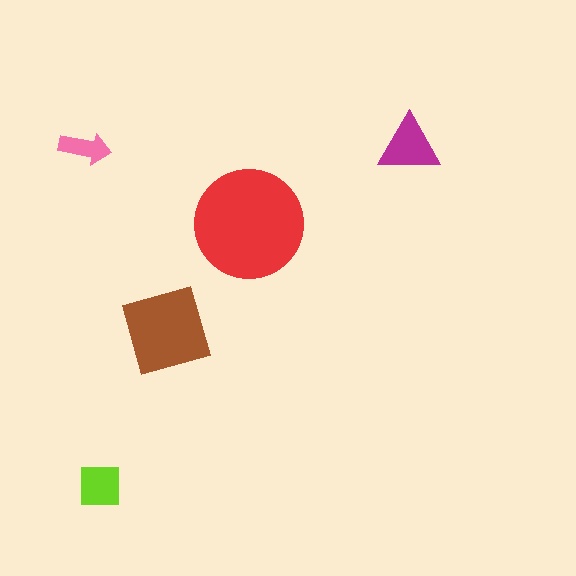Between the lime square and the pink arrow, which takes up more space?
The lime square.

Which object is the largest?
The red circle.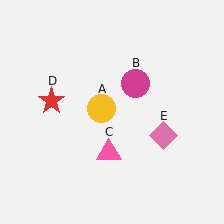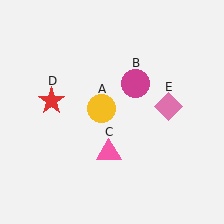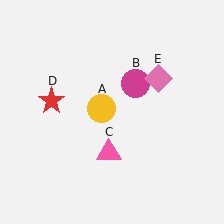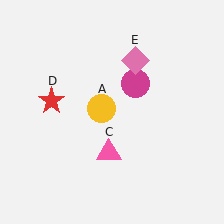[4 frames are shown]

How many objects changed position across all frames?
1 object changed position: pink diamond (object E).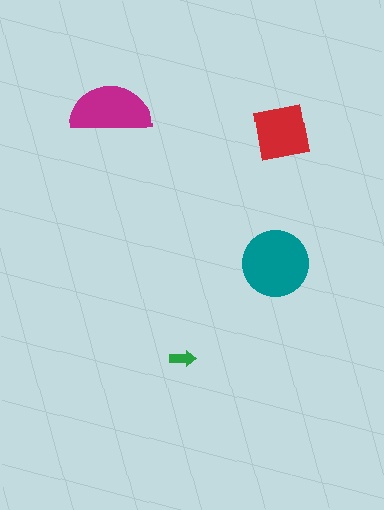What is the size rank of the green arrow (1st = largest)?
4th.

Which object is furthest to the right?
The red square is rightmost.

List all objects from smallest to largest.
The green arrow, the red square, the magenta semicircle, the teal circle.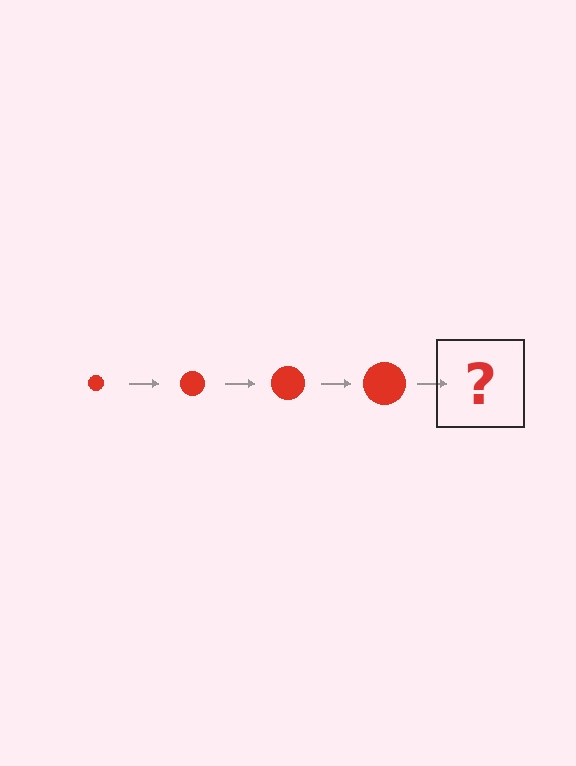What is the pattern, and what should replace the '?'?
The pattern is that the circle gets progressively larger each step. The '?' should be a red circle, larger than the previous one.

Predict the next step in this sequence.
The next step is a red circle, larger than the previous one.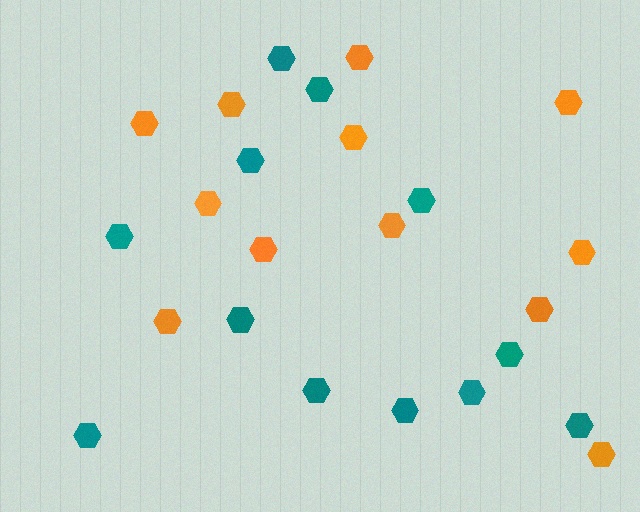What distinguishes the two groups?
There are 2 groups: one group of orange hexagons (12) and one group of teal hexagons (12).